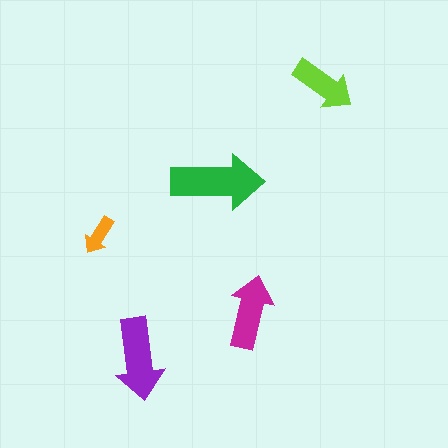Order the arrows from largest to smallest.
the green one, the purple one, the magenta one, the lime one, the orange one.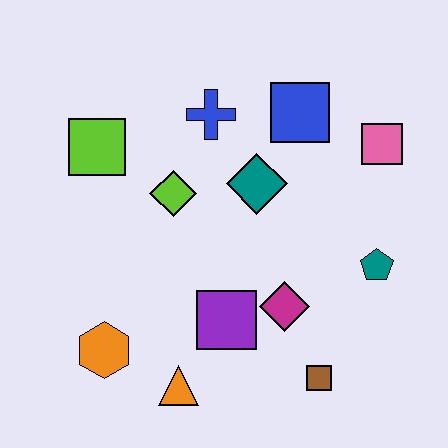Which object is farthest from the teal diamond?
The orange hexagon is farthest from the teal diamond.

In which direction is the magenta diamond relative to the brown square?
The magenta diamond is above the brown square.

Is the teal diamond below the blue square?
Yes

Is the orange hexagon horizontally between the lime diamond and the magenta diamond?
No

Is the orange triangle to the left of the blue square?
Yes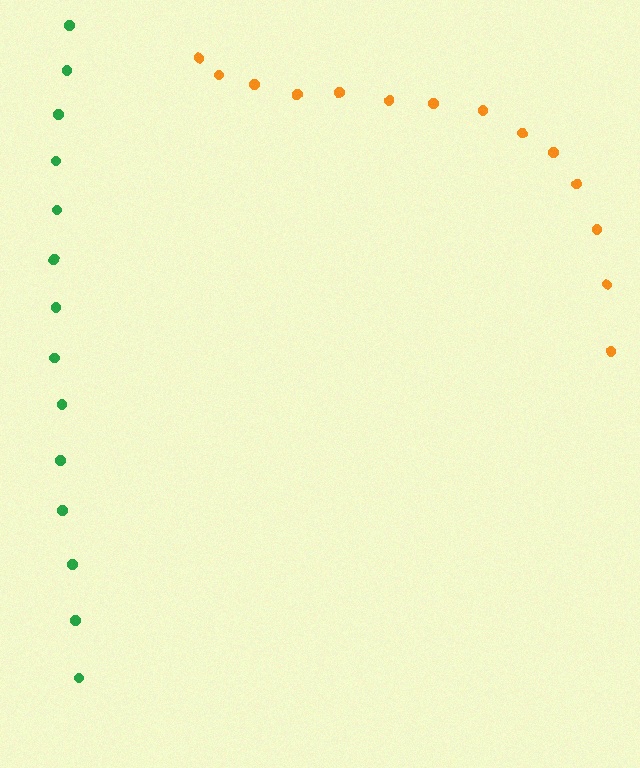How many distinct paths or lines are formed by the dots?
There are 2 distinct paths.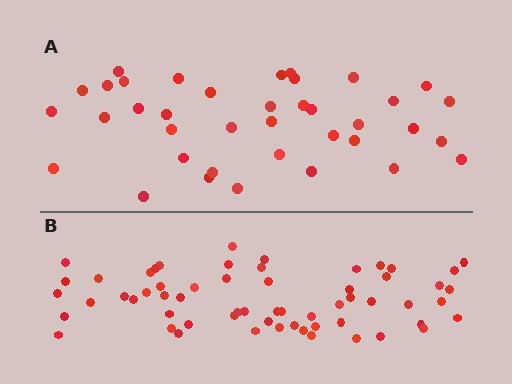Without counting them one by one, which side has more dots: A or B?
Region B (the bottom region) has more dots.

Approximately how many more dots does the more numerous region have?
Region B has approximately 20 more dots than region A.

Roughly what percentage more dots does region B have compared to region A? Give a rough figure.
About 60% more.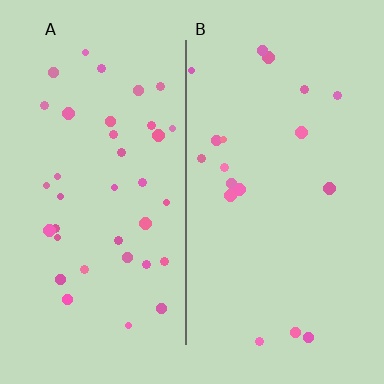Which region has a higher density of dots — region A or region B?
A (the left).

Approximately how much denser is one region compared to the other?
Approximately 2.1× — region A over region B.